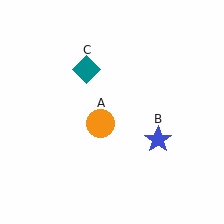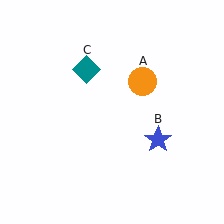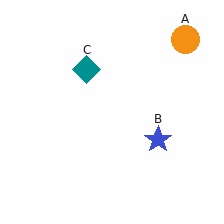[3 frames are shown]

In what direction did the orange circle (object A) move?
The orange circle (object A) moved up and to the right.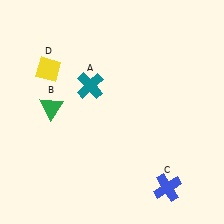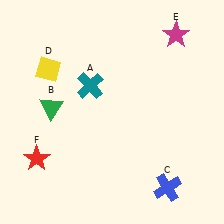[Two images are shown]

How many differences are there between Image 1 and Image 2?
There are 2 differences between the two images.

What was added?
A magenta star (E), a red star (F) were added in Image 2.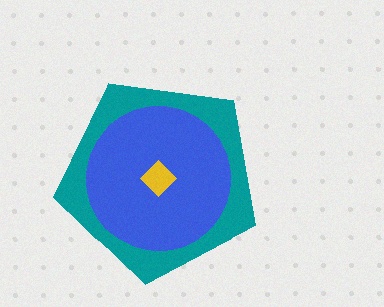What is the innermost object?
The yellow diamond.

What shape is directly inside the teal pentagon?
The blue circle.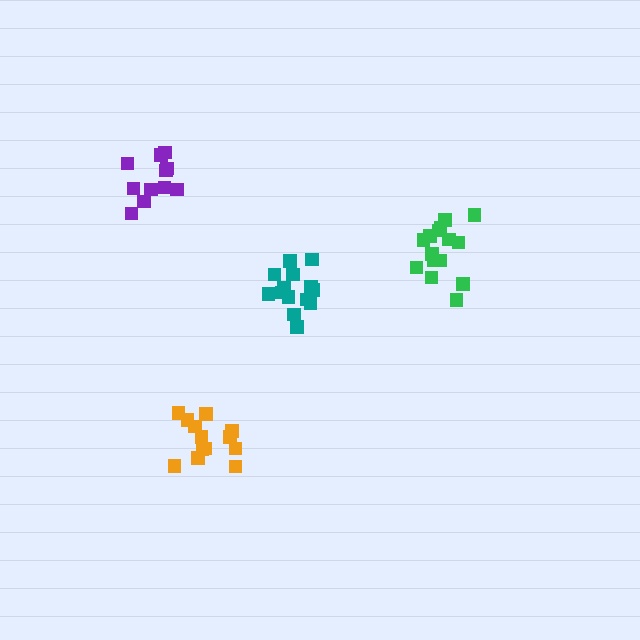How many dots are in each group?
Group 1: 11 dots, Group 2: 14 dots, Group 3: 13 dots, Group 4: 15 dots (53 total).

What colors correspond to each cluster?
The clusters are colored: purple, teal, orange, green.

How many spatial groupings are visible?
There are 4 spatial groupings.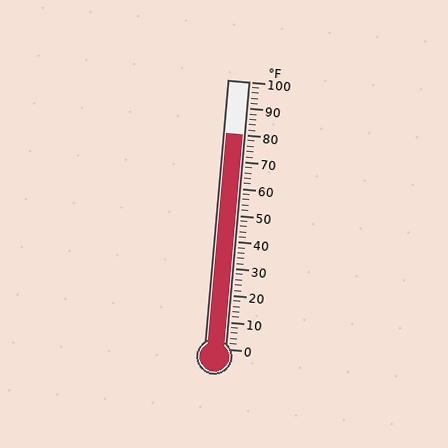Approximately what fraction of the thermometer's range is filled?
The thermometer is filled to approximately 80% of its range.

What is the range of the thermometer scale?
The thermometer scale ranges from 0°F to 100°F.